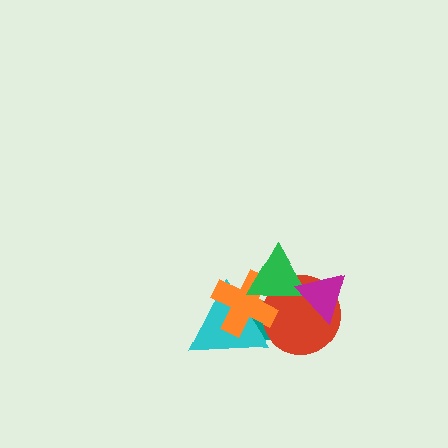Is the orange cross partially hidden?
Yes, it is partially covered by another shape.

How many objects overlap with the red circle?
5 objects overlap with the red circle.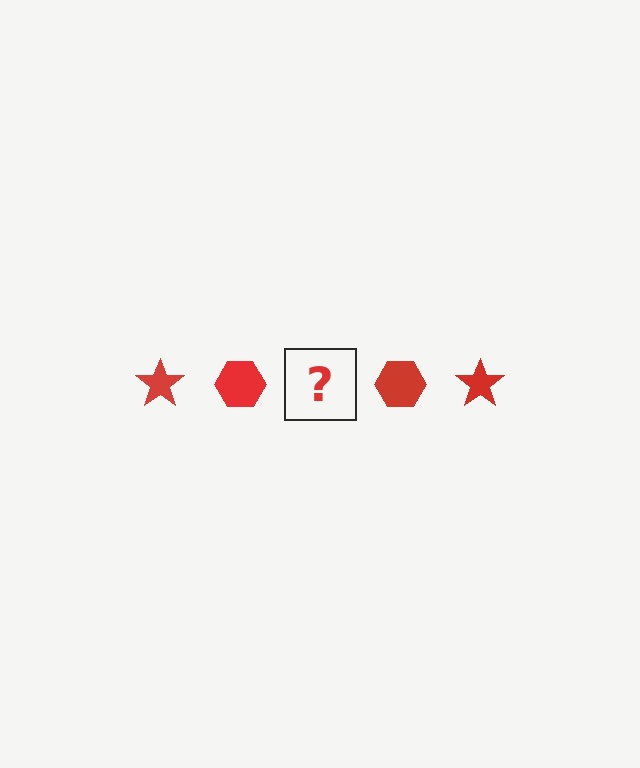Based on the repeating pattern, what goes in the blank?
The blank should be a red star.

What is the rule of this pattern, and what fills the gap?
The rule is that the pattern cycles through star, hexagon shapes in red. The gap should be filled with a red star.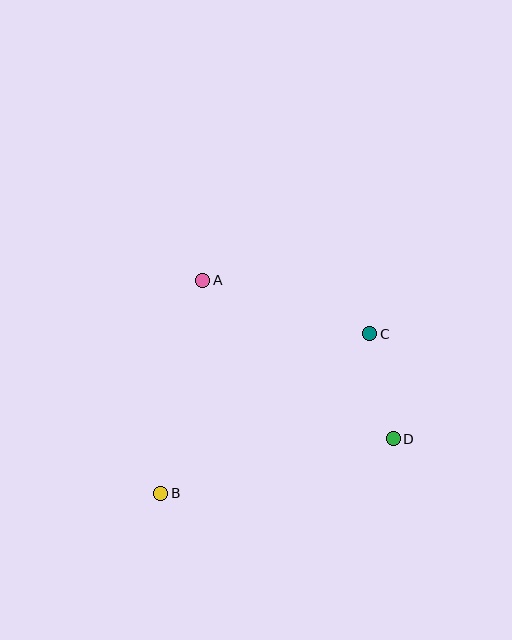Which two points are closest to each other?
Points C and D are closest to each other.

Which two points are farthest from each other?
Points B and C are farthest from each other.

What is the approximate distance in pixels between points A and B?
The distance between A and B is approximately 218 pixels.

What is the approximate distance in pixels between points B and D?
The distance between B and D is approximately 239 pixels.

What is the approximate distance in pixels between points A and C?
The distance between A and C is approximately 175 pixels.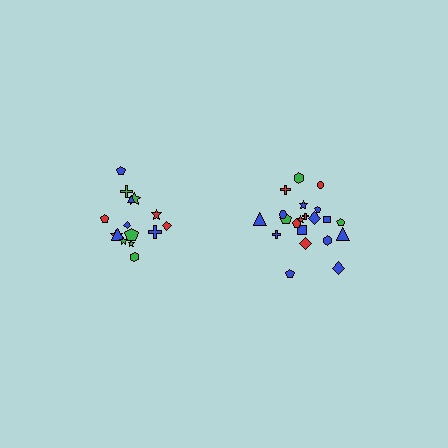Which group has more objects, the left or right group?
The right group.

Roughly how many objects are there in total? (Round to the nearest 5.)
Roughly 35 objects in total.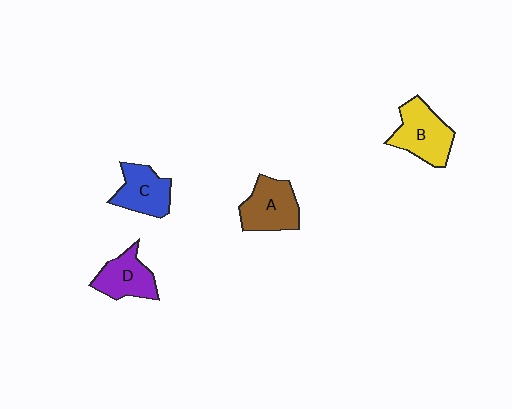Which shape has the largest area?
Shape B (yellow).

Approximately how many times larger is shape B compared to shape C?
Approximately 1.2 times.